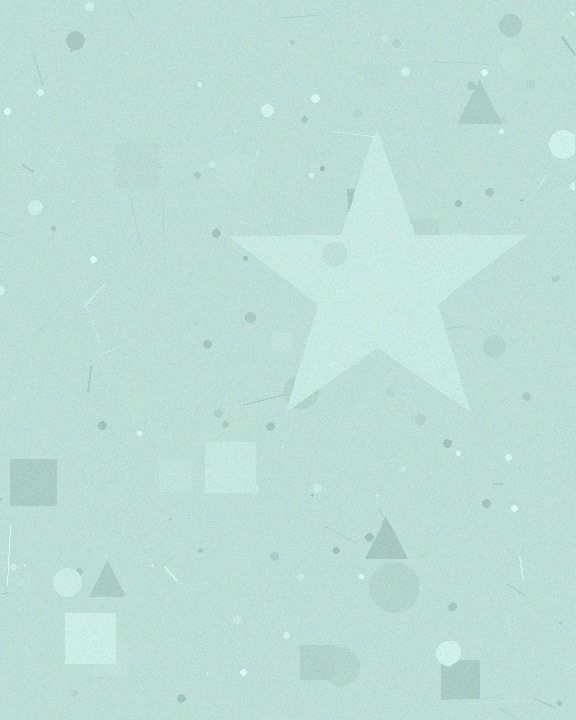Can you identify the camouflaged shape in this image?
The camouflaged shape is a star.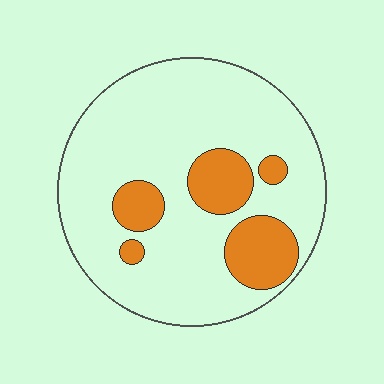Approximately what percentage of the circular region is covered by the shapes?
Approximately 20%.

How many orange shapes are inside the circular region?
5.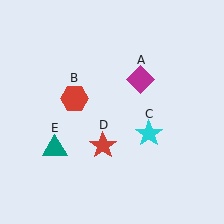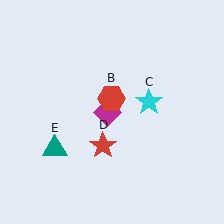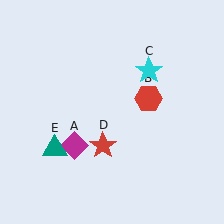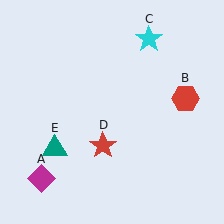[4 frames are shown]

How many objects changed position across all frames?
3 objects changed position: magenta diamond (object A), red hexagon (object B), cyan star (object C).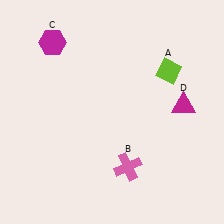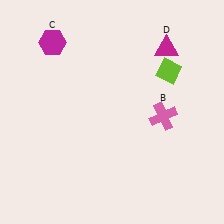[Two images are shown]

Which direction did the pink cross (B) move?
The pink cross (B) moved up.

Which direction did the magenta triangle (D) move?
The magenta triangle (D) moved up.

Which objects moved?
The objects that moved are: the pink cross (B), the magenta triangle (D).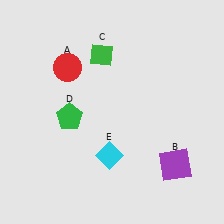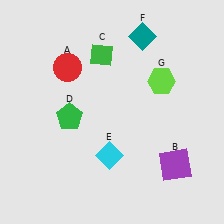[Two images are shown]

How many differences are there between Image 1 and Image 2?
There are 2 differences between the two images.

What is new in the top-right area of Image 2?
A teal diamond (F) was added in the top-right area of Image 2.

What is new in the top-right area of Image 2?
A lime hexagon (G) was added in the top-right area of Image 2.